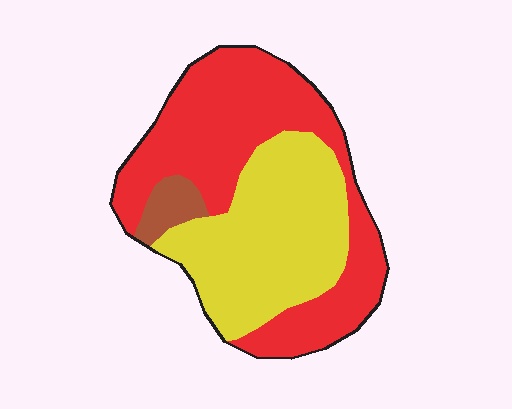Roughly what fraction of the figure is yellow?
Yellow takes up about two fifths (2/5) of the figure.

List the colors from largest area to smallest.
From largest to smallest: red, yellow, brown.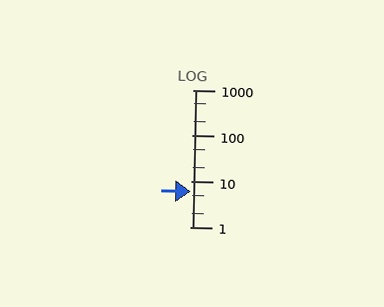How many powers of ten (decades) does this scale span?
The scale spans 3 decades, from 1 to 1000.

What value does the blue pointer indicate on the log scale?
The pointer indicates approximately 6.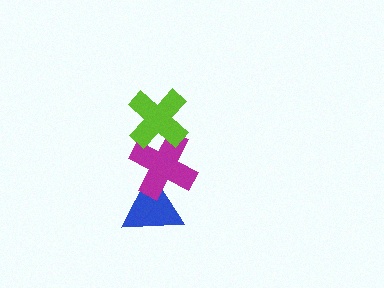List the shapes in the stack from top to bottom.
From top to bottom: the lime cross, the magenta cross, the blue triangle.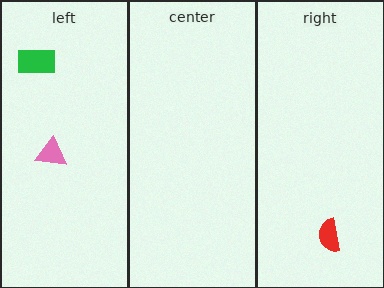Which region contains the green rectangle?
The left region.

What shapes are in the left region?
The green rectangle, the pink triangle.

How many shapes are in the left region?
2.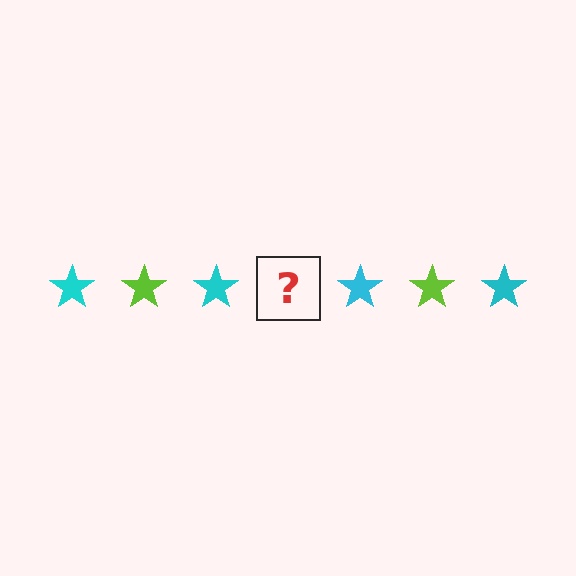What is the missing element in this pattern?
The missing element is a lime star.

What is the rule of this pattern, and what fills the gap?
The rule is that the pattern cycles through cyan, lime stars. The gap should be filled with a lime star.